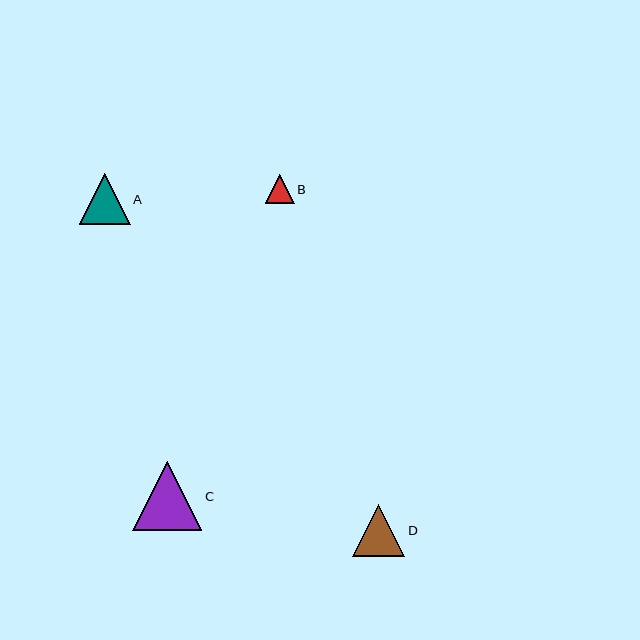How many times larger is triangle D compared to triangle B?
Triangle D is approximately 1.8 times the size of triangle B.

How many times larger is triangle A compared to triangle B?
Triangle A is approximately 1.7 times the size of triangle B.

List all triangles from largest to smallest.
From largest to smallest: C, D, A, B.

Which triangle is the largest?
Triangle C is the largest with a size of approximately 69 pixels.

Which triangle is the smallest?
Triangle B is the smallest with a size of approximately 29 pixels.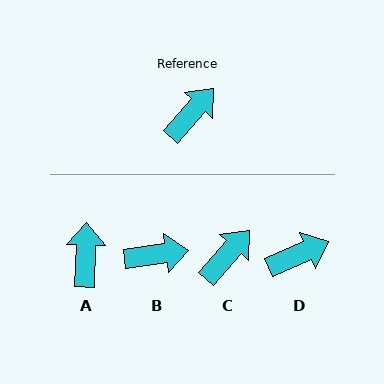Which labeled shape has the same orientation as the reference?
C.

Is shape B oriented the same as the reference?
No, it is off by about 40 degrees.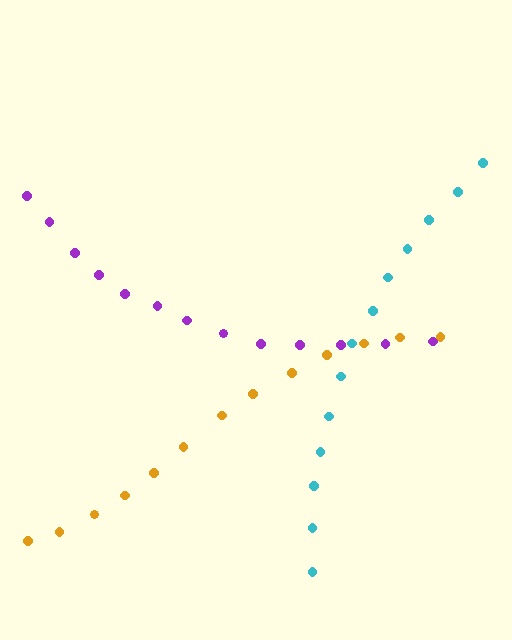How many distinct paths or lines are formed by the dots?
There are 3 distinct paths.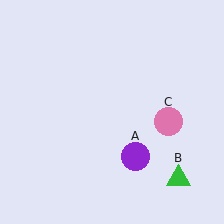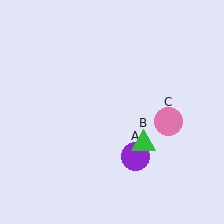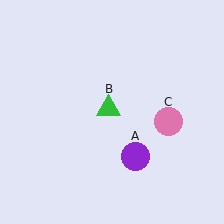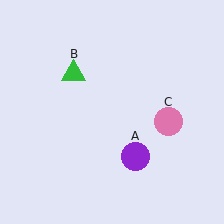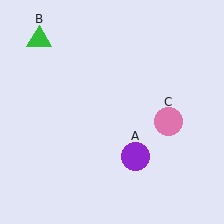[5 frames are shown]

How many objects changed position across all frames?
1 object changed position: green triangle (object B).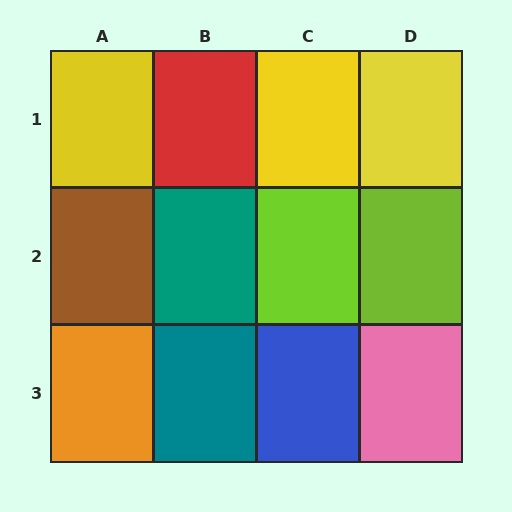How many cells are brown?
1 cell is brown.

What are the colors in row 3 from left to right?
Orange, teal, blue, pink.